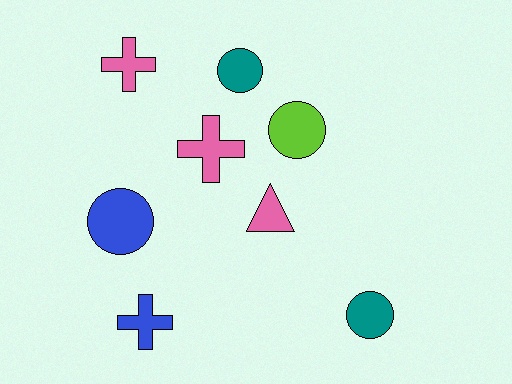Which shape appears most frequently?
Circle, with 4 objects.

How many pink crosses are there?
There are 2 pink crosses.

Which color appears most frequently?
Pink, with 3 objects.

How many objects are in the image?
There are 8 objects.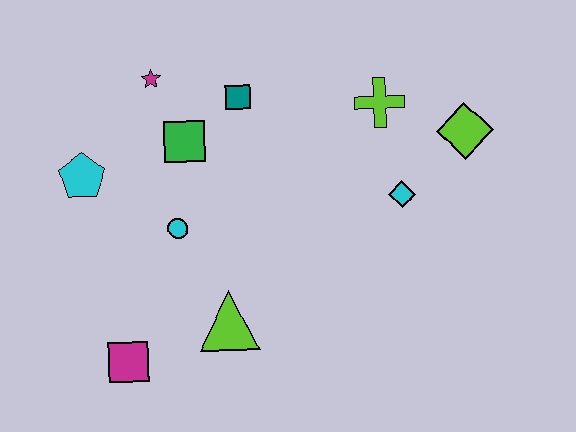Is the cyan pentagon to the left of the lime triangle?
Yes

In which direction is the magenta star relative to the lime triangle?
The magenta star is above the lime triangle.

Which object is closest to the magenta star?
The green square is closest to the magenta star.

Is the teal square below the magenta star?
Yes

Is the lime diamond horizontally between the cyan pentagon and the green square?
No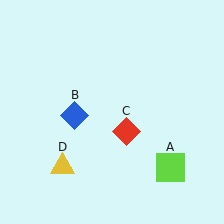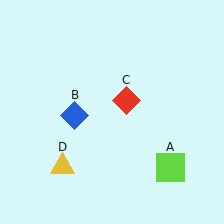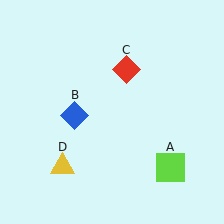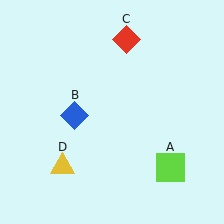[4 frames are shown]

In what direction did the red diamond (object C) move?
The red diamond (object C) moved up.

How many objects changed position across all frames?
1 object changed position: red diamond (object C).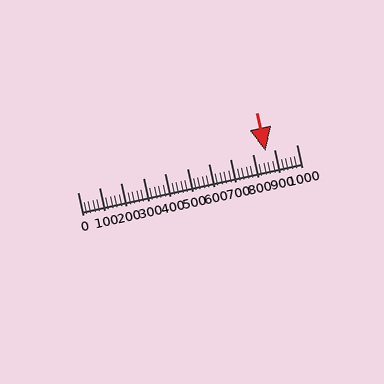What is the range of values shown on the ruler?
The ruler shows values from 0 to 1000.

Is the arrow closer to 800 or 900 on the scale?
The arrow is closer to 900.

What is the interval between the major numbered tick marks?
The major tick marks are spaced 100 units apart.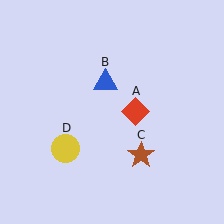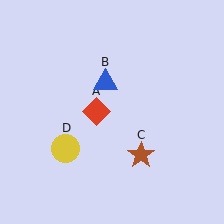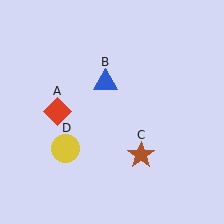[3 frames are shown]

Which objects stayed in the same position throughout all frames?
Blue triangle (object B) and brown star (object C) and yellow circle (object D) remained stationary.